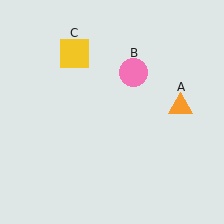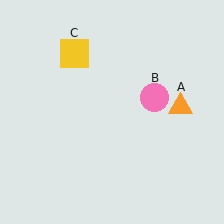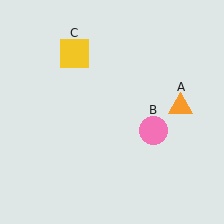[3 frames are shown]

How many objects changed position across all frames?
1 object changed position: pink circle (object B).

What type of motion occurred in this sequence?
The pink circle (object B) rotated clockwise around the center of the scene.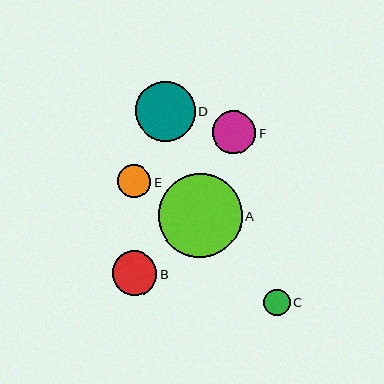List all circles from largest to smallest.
From largest to smallest: A, D, B, F, E, C.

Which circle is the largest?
Circle A is the largest with a size of approximately 84 pixels.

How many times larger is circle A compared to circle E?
Circle A is approximately 2.5 times the size of circle E.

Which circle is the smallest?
Circle C is the smallest with a size of approximately 26 pixels.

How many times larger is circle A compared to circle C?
Circle A is approximately 3.2 times the size of circle C.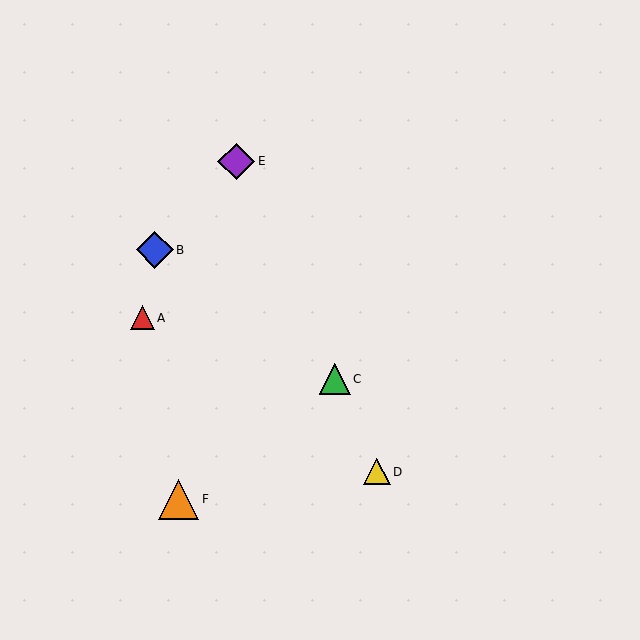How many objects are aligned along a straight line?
3 objects (C, D, E) are aligned along a straight line.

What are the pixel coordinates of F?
Object F is at (179, 499).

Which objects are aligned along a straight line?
Objects C, D, E are aligned along a straight line.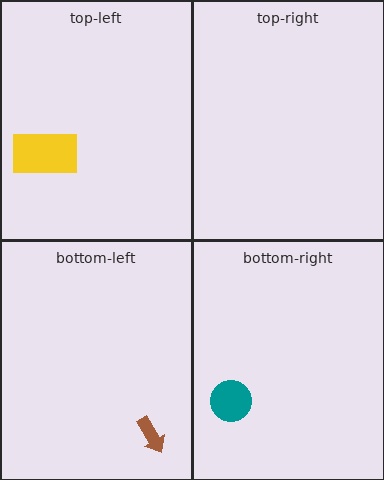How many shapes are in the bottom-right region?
1.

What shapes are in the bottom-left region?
The brown arrow.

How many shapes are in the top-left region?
1.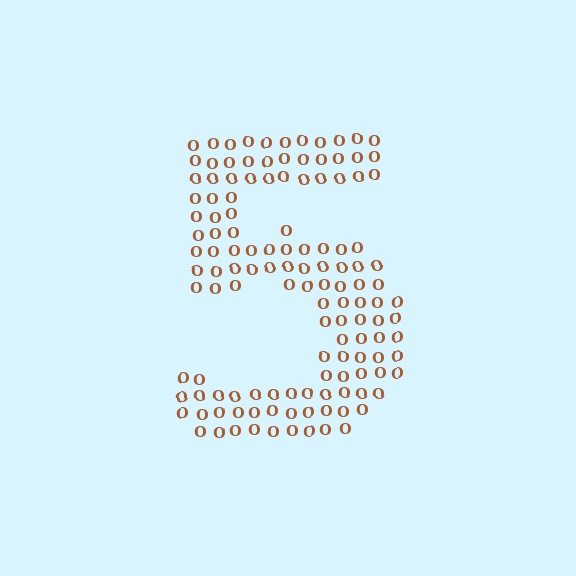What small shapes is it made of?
It is made of small letter O's.